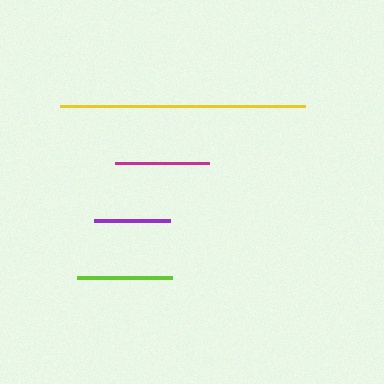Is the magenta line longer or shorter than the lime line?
The lime line is longer than the magenta line.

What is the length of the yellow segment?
The yellow segment is approximately 245 pixels long.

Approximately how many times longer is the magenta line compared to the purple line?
The magenta line is approximately 1.2 times the length of the purple line.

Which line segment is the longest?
The yellow line is the longest at approximately 245 pixels.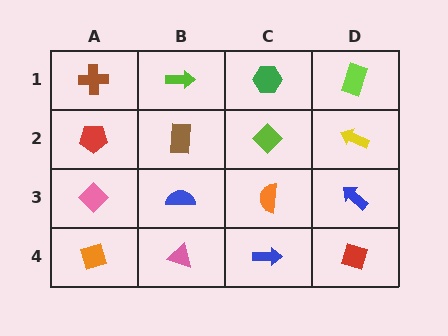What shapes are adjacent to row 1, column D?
A yellow arrow (row 2, column D), a green hexagon (row 1, column C).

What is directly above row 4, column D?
A blue arrow.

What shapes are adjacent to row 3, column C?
A lime diamond (row 2, column C), a blue arrow (row 4, column C), a blue semicircle (row 3, column B), a blue arrow (row 3, column D).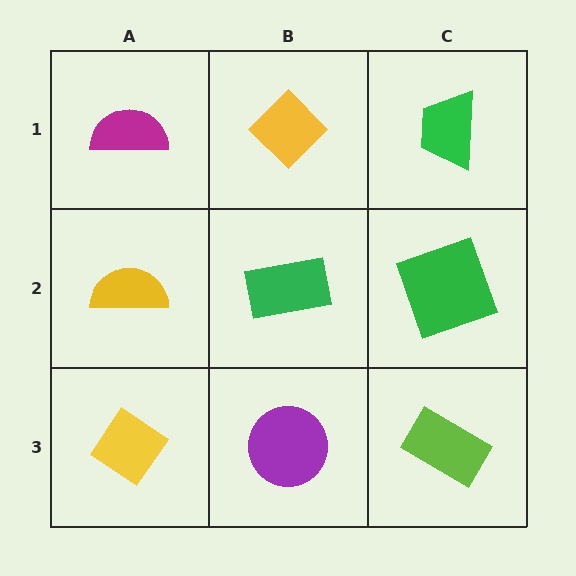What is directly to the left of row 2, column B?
A yellow semicircle.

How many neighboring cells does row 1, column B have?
3.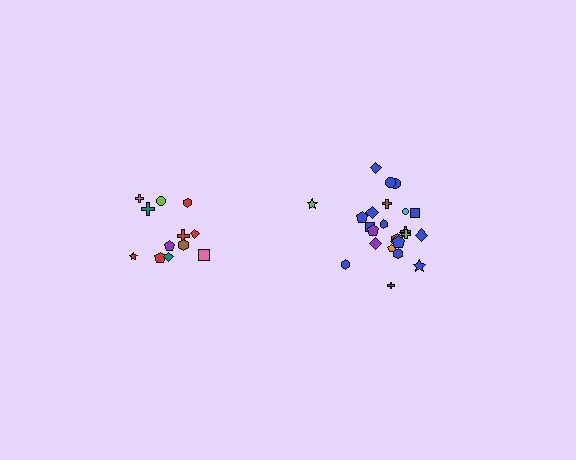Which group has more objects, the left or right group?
The right group.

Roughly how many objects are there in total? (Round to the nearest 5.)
Roughly 35 objects in total.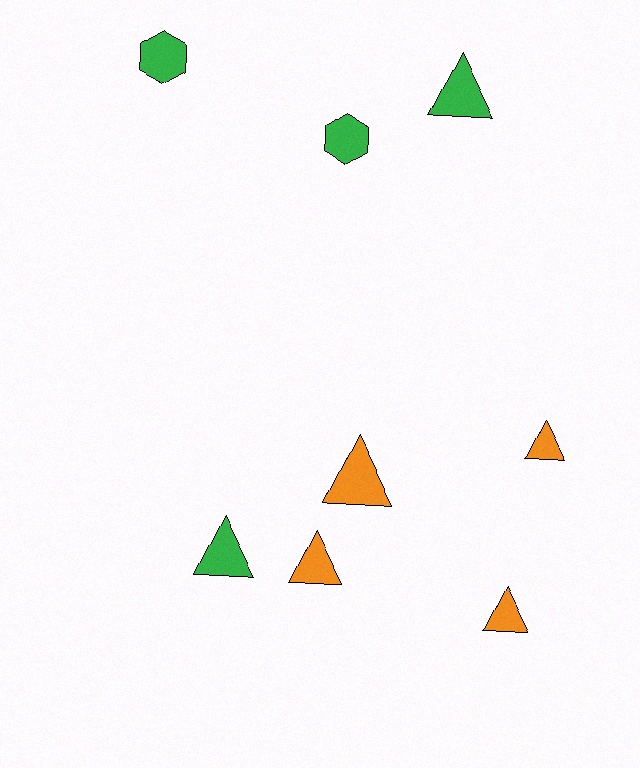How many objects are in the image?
There are 8 objects.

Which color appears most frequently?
Orange, with 4 objects.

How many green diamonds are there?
There are no green diamonds.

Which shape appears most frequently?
Triangle, with 6 objects.